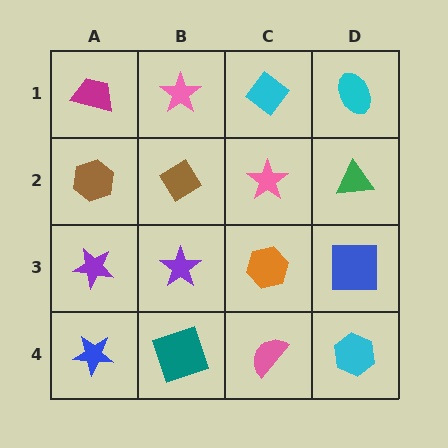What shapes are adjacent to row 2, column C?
A cyan diamond (row 1, column C), an orange hexagon (row 3, column C), a brown diamond (row 2, column B), a green triangle (row 2, column D).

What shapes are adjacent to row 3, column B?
A brown diamond (row 2, column B), a teal square (row 4, column B), a purple star (row 3, column A), an orange hexagon (row 3, column C).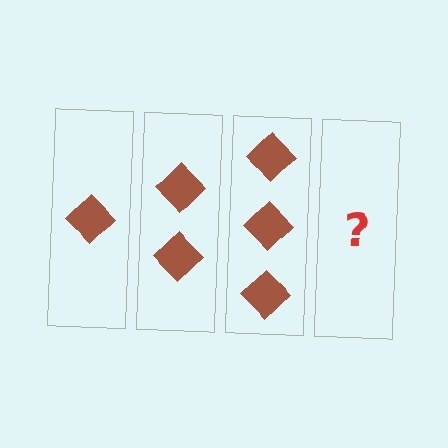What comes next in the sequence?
The next element should be 4 diamonds.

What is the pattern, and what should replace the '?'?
The pattern is that each step adds one more diamond. The '?' should be 4 diamonds.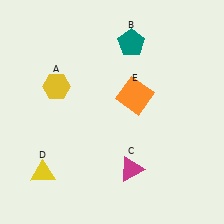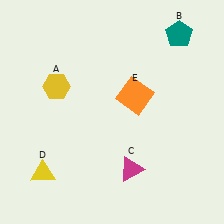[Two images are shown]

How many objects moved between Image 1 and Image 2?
1 object moved between the two images.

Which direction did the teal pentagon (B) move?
The teal pentagon (B) moved right.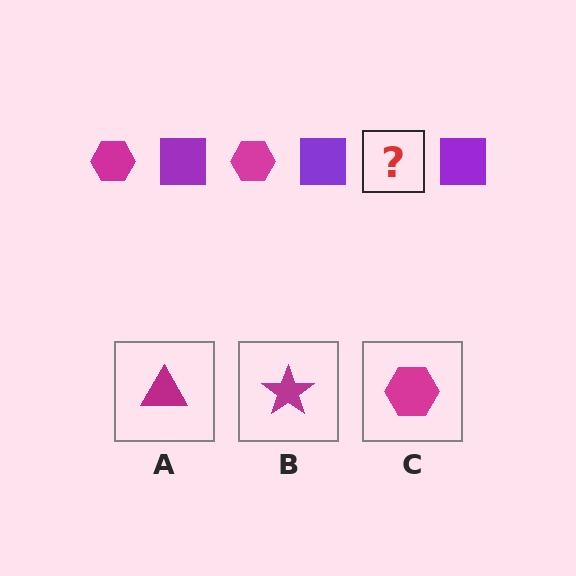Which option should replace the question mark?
Option C.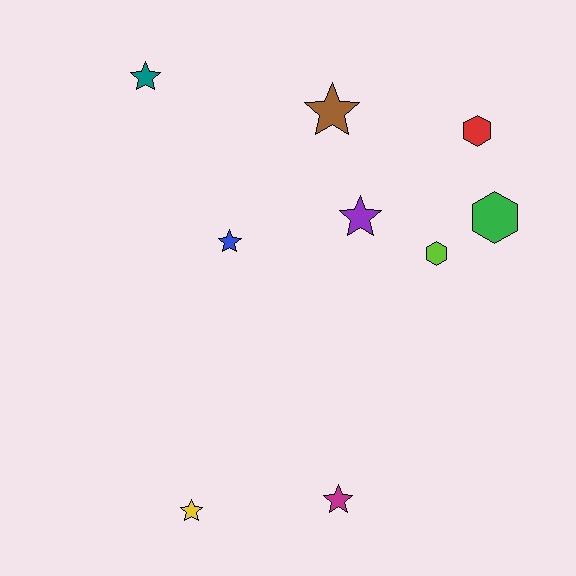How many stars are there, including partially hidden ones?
There are 6 stars.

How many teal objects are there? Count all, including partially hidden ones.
There is 1 teal object.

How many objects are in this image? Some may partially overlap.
There are 9 objects.